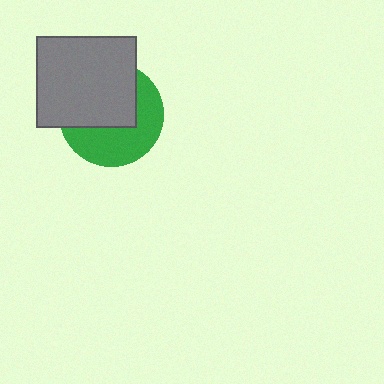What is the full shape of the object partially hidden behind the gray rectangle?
The partially hidden object is a green circle.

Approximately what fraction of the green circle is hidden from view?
Roughly 52% of the green circle is hidden behind the gray rectangle.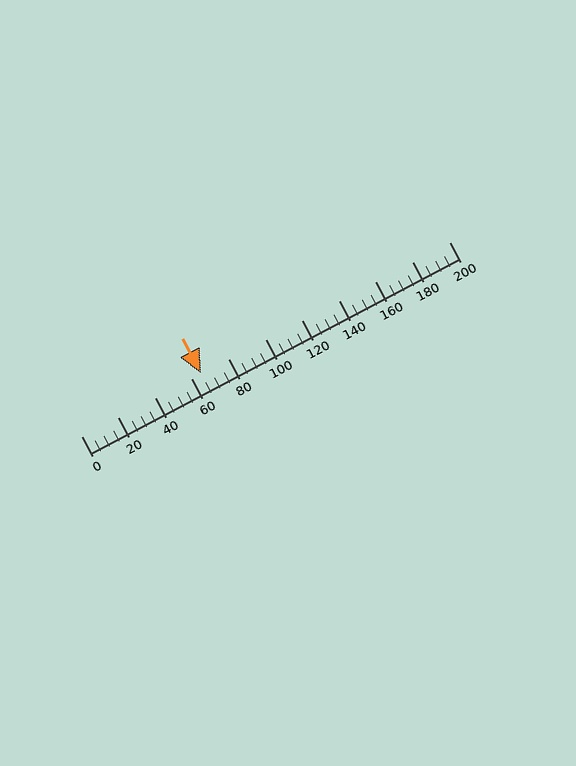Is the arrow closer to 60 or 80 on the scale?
The arrow is closer to 60.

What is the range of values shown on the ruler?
The ruler shows values from 0 to 200.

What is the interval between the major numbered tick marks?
The major tick marks are spaced 20 units apart.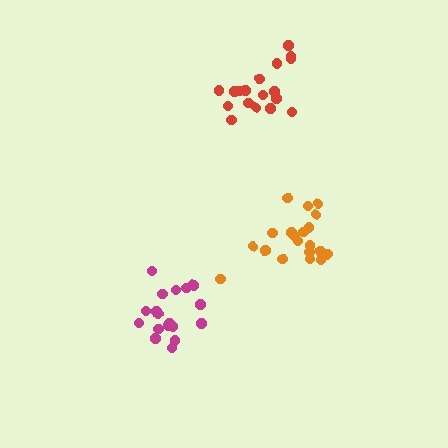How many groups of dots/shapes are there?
There are 3 groups.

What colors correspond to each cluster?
The clusters are colored: orange, magenta, red.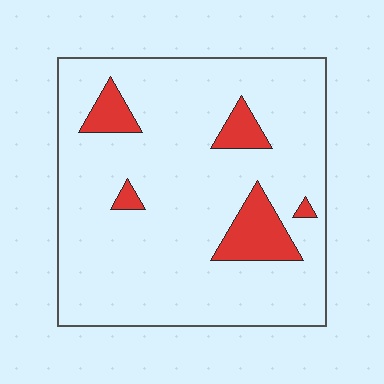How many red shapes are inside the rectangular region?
5.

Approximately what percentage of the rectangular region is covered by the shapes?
Approximately 10%.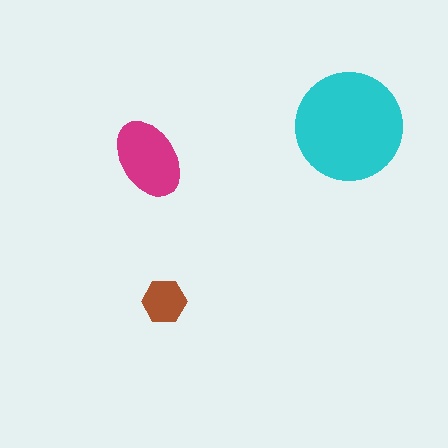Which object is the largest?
The cyan circle.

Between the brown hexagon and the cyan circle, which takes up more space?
The cyan circle.